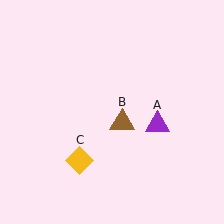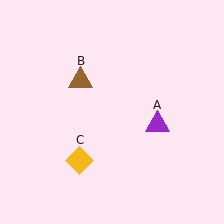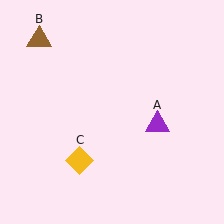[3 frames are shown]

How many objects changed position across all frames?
1 object changed position: brown triangle (object B).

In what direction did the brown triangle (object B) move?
The brown triangle (object B) moved up and to the left.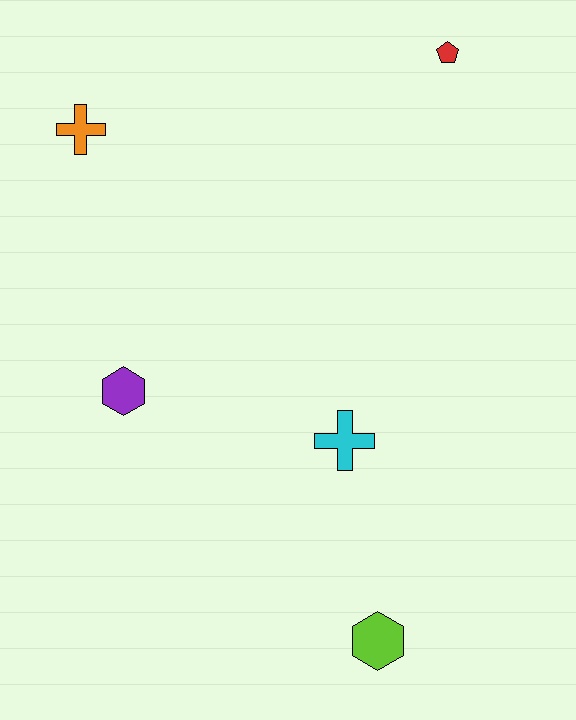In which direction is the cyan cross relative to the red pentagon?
The cyan cross is below the red pentagon.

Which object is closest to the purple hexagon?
The cyan cross is closest to the purple hexagon.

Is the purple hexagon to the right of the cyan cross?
No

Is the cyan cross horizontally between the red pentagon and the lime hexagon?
No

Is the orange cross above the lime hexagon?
Yes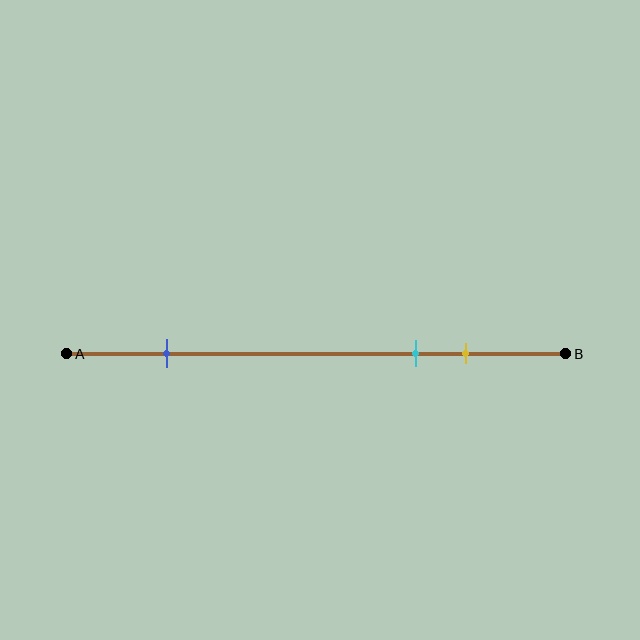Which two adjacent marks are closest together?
The cyan and yellow marks are the closest adjacent pair.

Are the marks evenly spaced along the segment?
No, the marks are not evenly spaced.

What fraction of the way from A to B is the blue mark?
The blue mark is approximately 20% (0.2) of the way from A to B.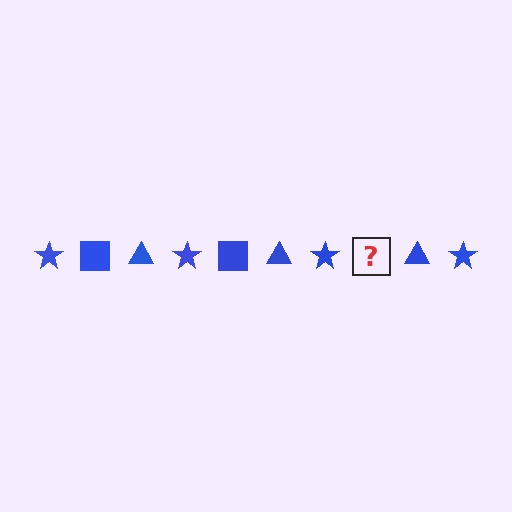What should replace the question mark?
The question mark should be replaced with a blue square.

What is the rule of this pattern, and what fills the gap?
The rule is that the pattern cycles through star, square, triangle shapes in blue. The gap should be filled with a blue square.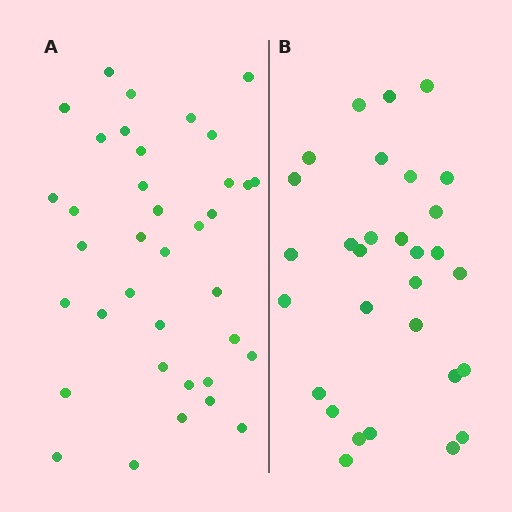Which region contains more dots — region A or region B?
Region A (the left region) has more dots.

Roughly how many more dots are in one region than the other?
Region A has roughly 8 or so more dots than region B.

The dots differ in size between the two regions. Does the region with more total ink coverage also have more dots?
No. Region B has more total ink coverage because its dots are larger, but region A actually contains more individual dots. Total area can be misleading — the number of items is what matters here.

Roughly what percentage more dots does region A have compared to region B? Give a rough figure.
About 25% more.